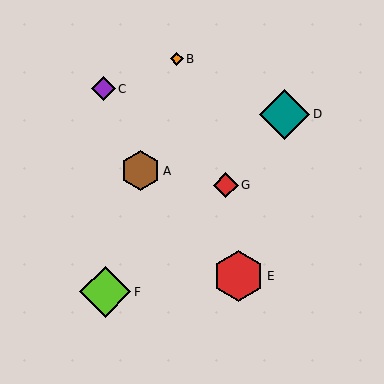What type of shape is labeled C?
Shape C is a purple diamond.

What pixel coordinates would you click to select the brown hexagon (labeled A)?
Click at (140, 171) to select the brown hexagon A.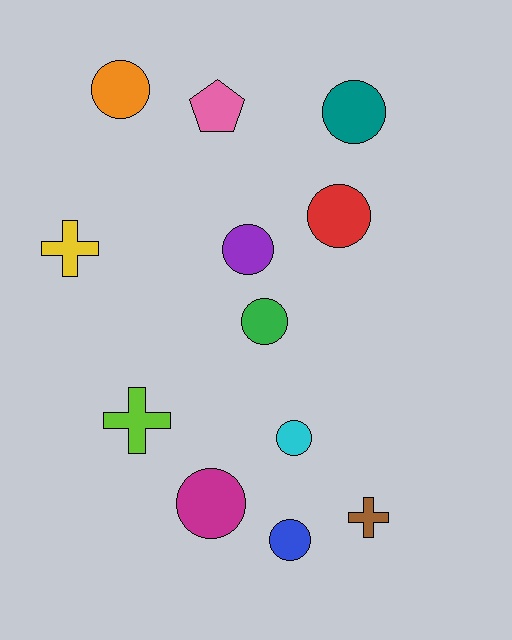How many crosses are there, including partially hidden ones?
There are 3 crosses.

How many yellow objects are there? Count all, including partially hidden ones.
There is 1 yellow object.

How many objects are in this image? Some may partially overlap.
There are 12 objects.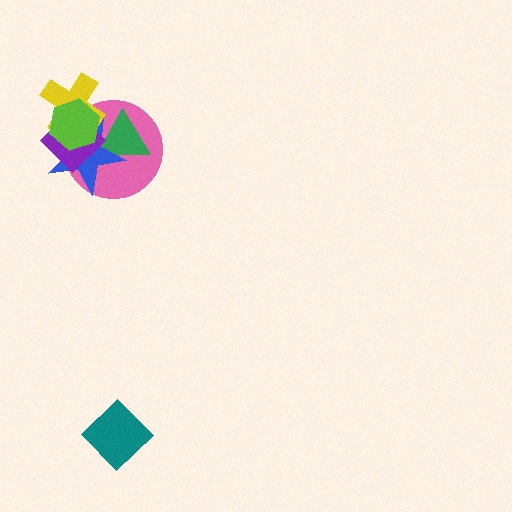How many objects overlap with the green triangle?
4 objects overlap with the green triangle.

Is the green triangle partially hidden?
Yes, it is partially covered by another shape.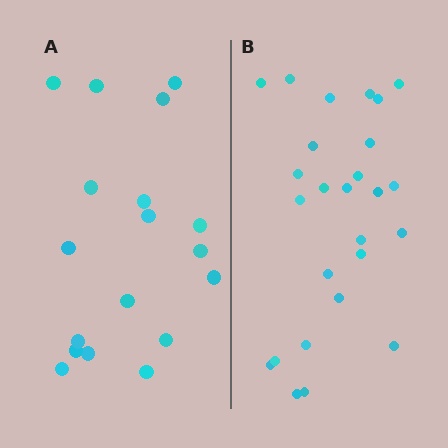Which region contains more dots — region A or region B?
Region B (the right region) has more dots.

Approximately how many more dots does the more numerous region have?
Region B has roughly 8 or so more dots than region A.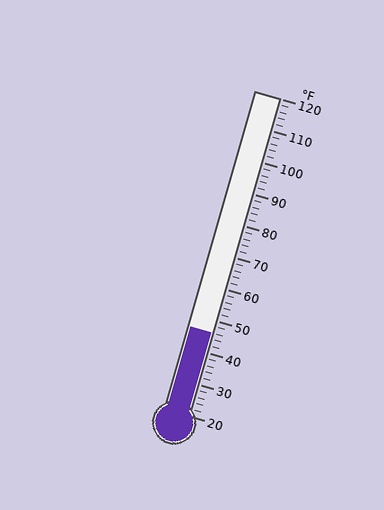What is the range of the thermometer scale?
The thermometer scale ranges from 20°F to 120°F.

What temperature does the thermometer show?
The thermometer shows approximately 46°F.